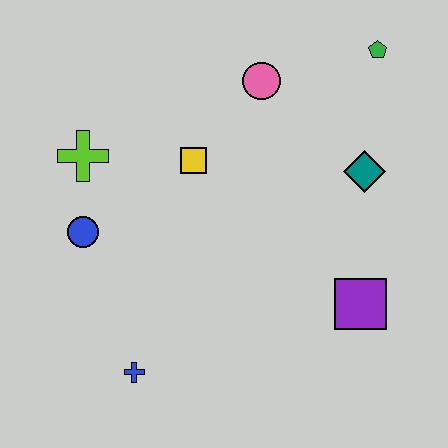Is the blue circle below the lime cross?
Yes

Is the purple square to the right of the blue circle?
Yes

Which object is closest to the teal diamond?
The green pentagon is closest to the teal diamond.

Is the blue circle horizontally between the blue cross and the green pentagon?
No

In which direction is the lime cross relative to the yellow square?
The lime cross is to the left of the yellow square.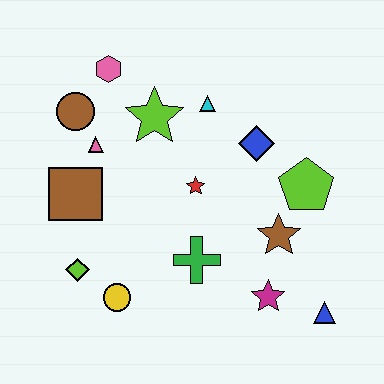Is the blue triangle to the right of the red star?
Yes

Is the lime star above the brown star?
Yes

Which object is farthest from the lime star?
The blue triangle is farthest from the lime star.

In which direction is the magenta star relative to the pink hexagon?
The magenta star is below the pink hexagon.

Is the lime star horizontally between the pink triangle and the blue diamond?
Yes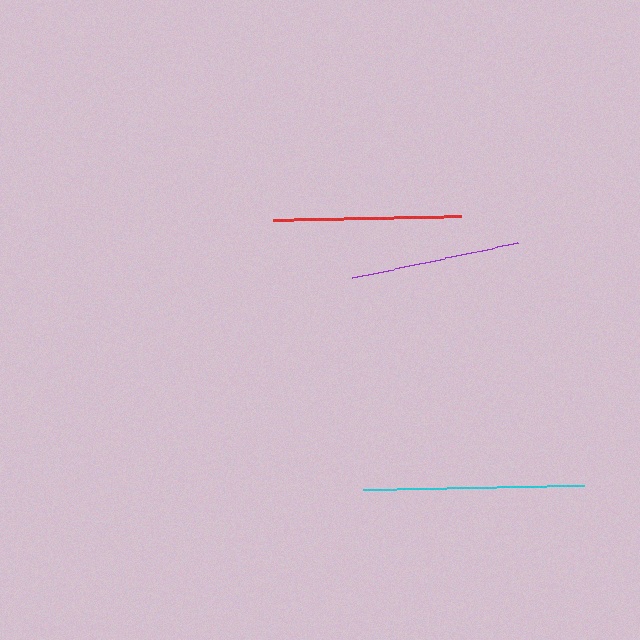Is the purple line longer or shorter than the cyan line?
The cyan line is longer than the purple line.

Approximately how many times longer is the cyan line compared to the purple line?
The cyan line is approximately 1.3 times the length of the purple line.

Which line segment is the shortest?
The purple line is the shortest at approximately 169 pixels.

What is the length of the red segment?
The red segment is approximately 187 pixels long.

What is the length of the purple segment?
The purple segment is approximately 169 pixels long.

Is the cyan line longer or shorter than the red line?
The cyan line is longer than the red line.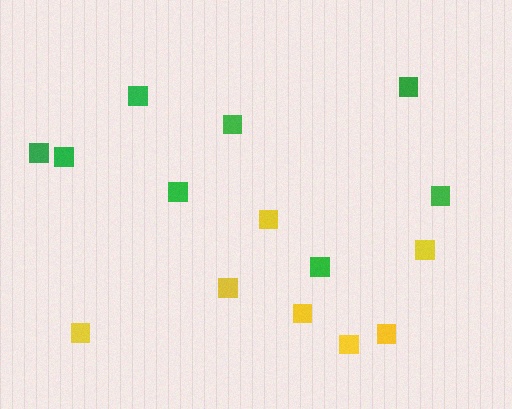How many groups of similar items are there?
There are 2 groups: one group of yellow squares (7) and one group of green squares (8).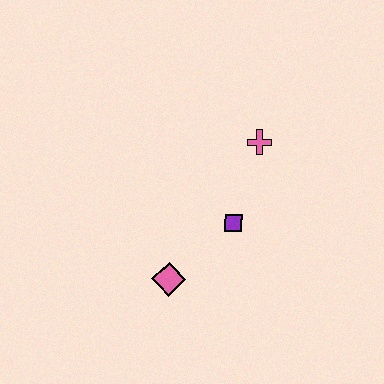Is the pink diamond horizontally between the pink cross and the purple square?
No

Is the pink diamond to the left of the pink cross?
Yes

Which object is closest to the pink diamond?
The purple square is closest to the pink diamond.